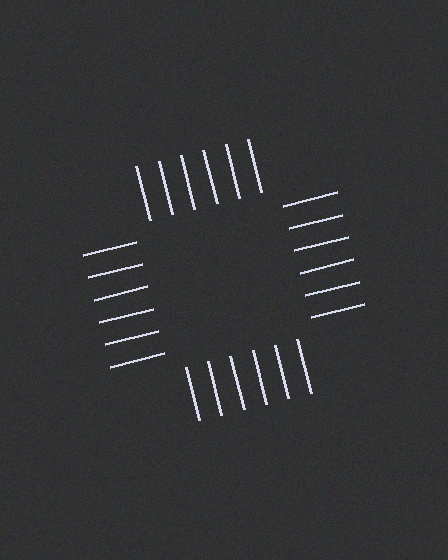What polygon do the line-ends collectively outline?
An illusory square — the line segments terminate on its edges but no continuous stroke is drawn.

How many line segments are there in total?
24 — 6 along each of the 4 edges.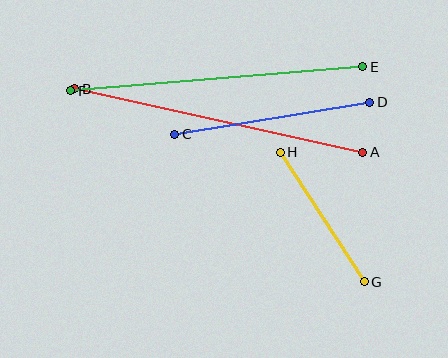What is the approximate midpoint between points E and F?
The midpoint is at approximately (217, 79) pixels.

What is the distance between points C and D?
The distance is approximately 198 pixels.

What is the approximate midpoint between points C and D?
The midpoint is at approximately (272, 118) pixels.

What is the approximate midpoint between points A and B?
The midpoint is at approximately (219, 121) pixels.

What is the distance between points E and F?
The distance is approximately 293 pixels.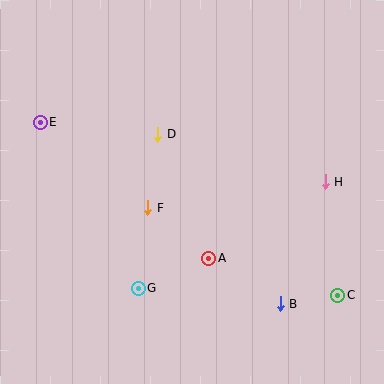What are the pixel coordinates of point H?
Point H is at (325, 182).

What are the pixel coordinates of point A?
Point A is at (209, 258).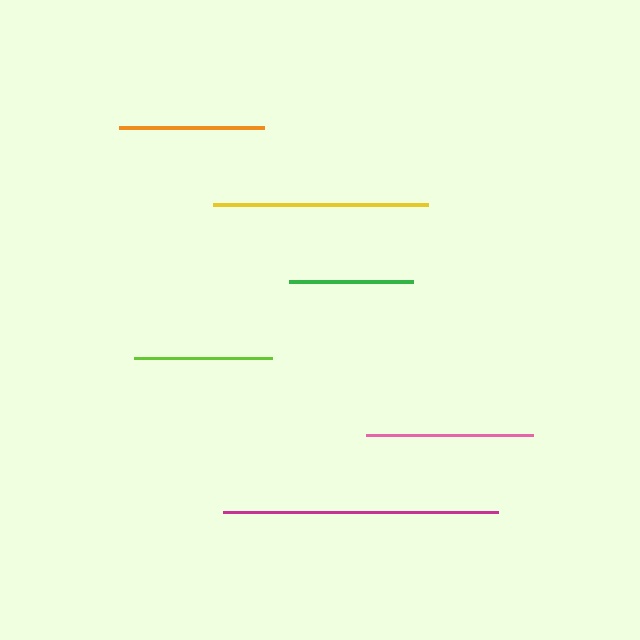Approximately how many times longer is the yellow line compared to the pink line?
The yellow line is approximately 1.3 times the length of the pink line.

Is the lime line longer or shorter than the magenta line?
The magenta line is longer than the lime line.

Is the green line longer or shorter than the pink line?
The pink line is longer than the green line.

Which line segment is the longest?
The magenta line is the longest at approximately 275 pixels.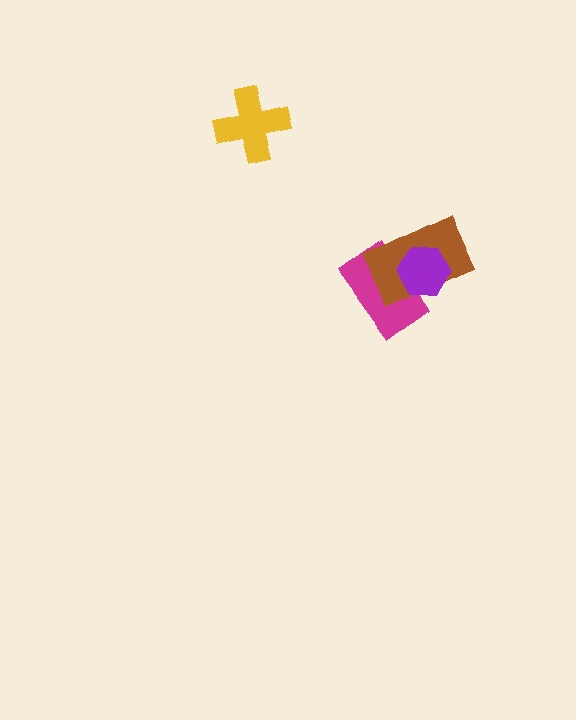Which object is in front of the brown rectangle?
The purple hexagon is in front of the brown rectangle.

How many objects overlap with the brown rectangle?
2 objects overlap with the brown rectangle.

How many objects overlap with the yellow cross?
0 objects overlap with the yellow cross.